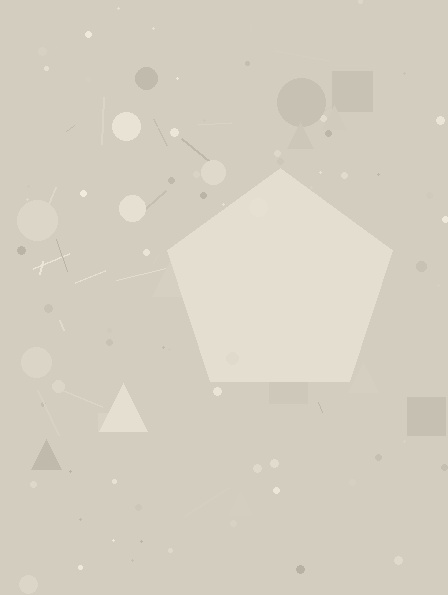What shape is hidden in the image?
A pentagon is hidden in the image.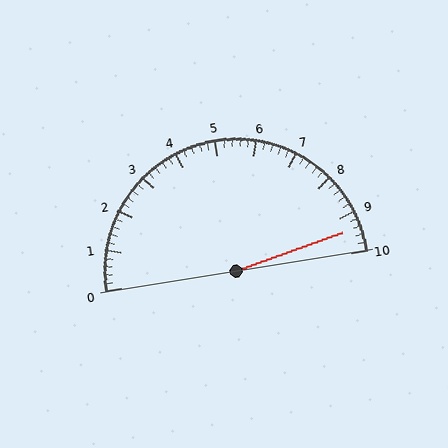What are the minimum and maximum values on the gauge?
The gauge ranges from 0 to 10.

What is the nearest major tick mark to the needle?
The nearest major tick mark is 9.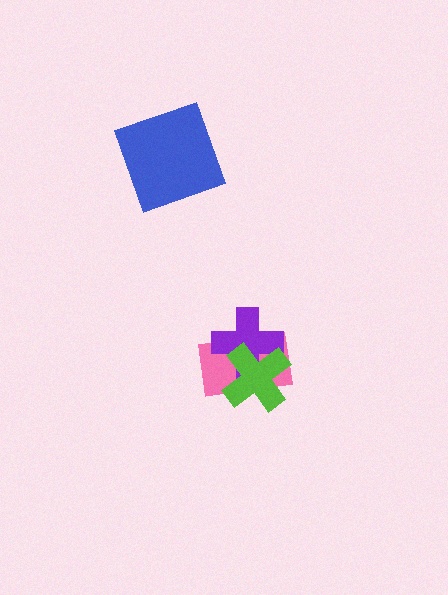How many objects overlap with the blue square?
0 objects overlap with the blue square.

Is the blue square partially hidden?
No, no other shape covers it.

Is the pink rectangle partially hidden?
Yes, it is partially covered by another shape.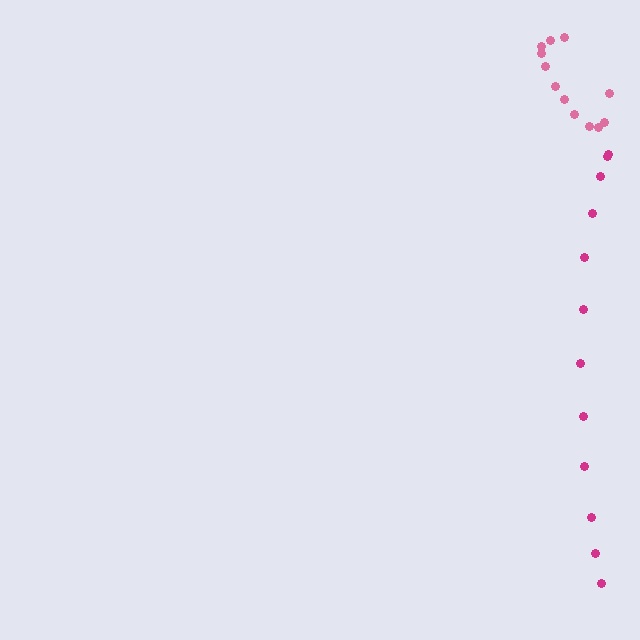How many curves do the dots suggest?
There are 2 distinct paths.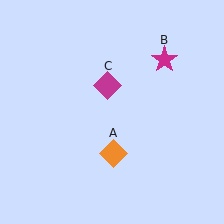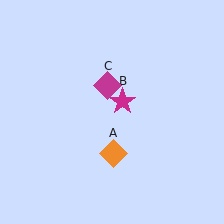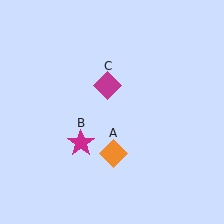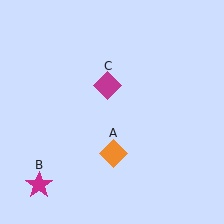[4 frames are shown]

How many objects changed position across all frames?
1 object changed position: magenta star (object B).